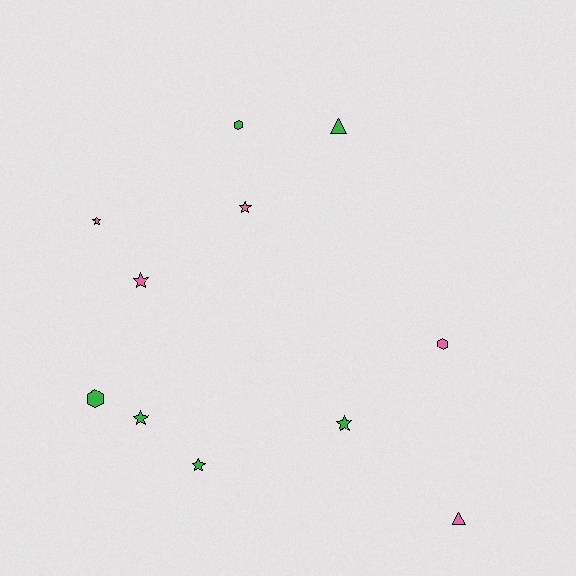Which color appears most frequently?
Green, with 6 objects.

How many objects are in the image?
There are 11 objects.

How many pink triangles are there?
There is 1 pink triangle.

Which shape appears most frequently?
Star, with 6 objects.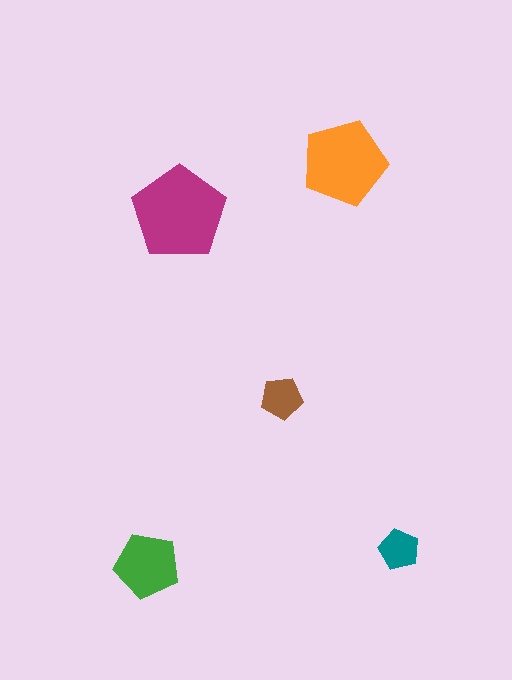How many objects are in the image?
There are 5 objects in the image.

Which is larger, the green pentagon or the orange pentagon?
The orange one.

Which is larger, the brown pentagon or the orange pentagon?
The orange one.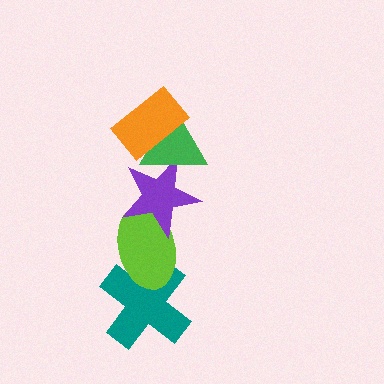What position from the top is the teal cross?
The teal cross is 5th from the top.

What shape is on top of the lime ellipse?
The purple star is on top of the lime ellipse.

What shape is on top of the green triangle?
The orange rectangle is on top of the green triangle.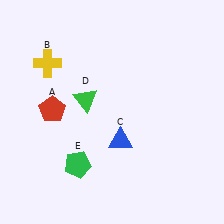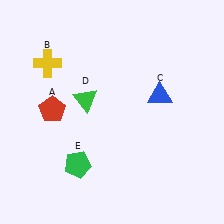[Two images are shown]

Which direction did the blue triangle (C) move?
The blue triangle (C) moved up.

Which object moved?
The blue triangle (C) moved up.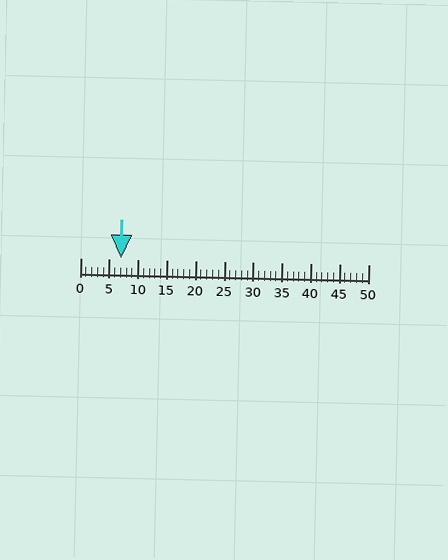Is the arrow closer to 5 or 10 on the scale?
The arrow is closer to 5.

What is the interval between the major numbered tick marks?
The major tick marks are spaced 5 units apart.